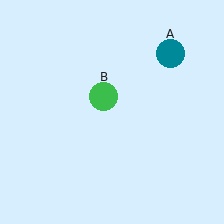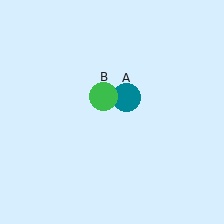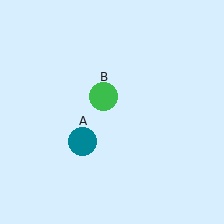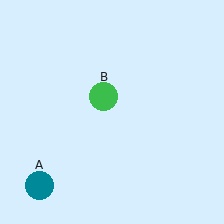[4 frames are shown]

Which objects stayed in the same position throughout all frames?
Green circle (object B) remained stationary.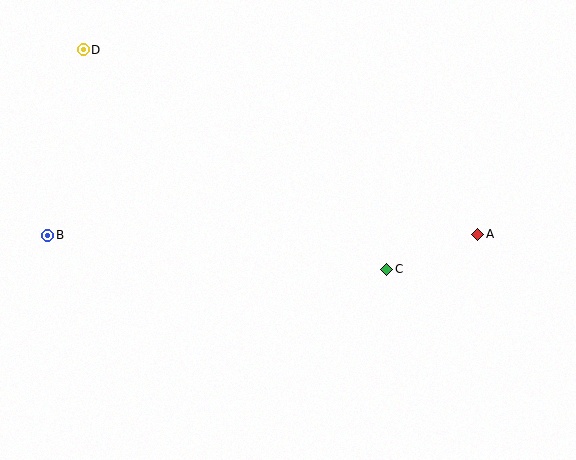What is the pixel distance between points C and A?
The distance between C and A is 97 pixels.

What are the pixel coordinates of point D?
Point D is at (83, 50).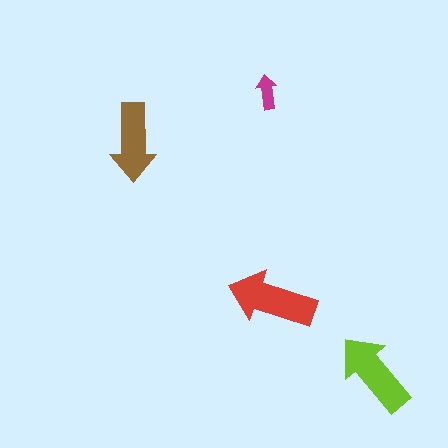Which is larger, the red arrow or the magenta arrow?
The red one.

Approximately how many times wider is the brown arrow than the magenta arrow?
About 2 times wider.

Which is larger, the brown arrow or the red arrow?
The red one.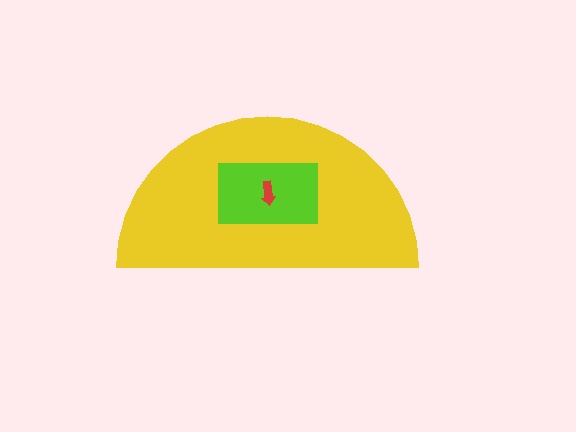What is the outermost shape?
The yellow semicircle.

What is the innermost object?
The red arrow.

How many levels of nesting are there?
3.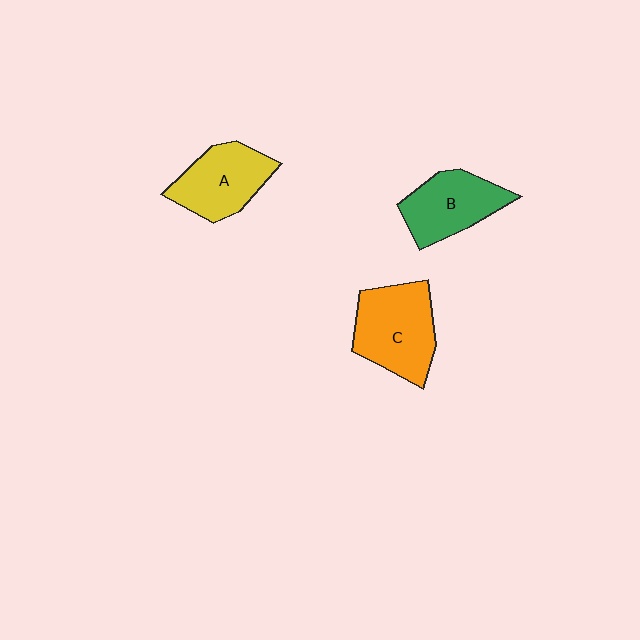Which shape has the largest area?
Shape C (orange).